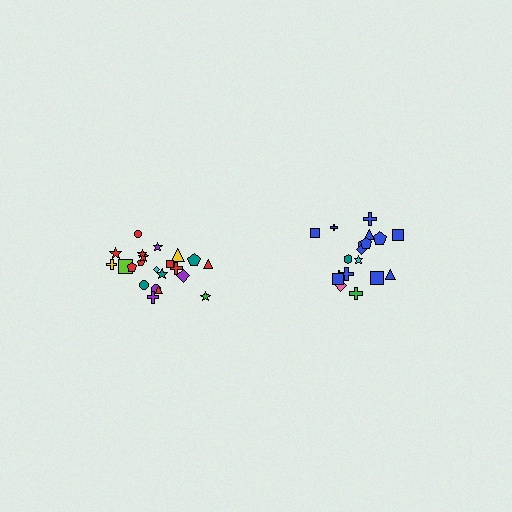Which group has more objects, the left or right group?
The left group.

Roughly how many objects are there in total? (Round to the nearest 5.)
Roughly 40 objects in total.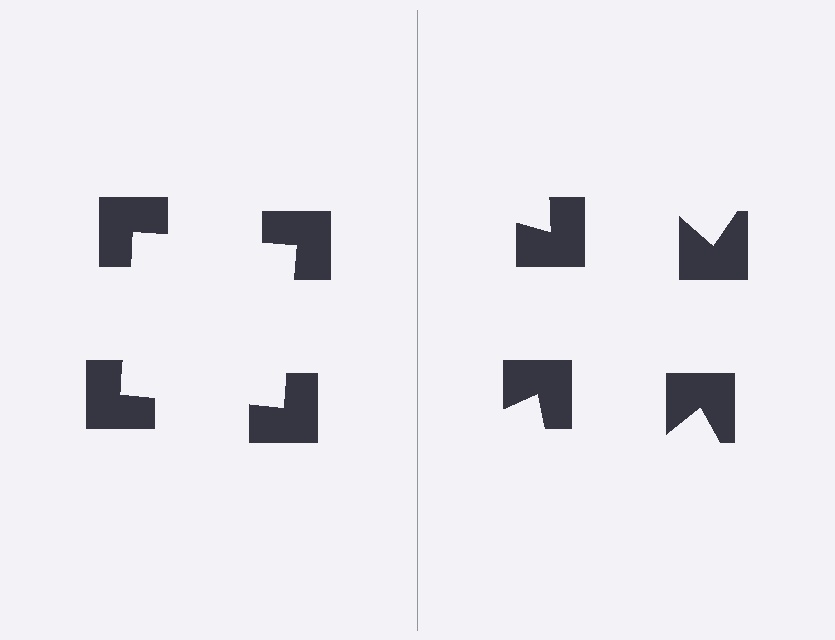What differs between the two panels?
The notched squares are positioned identically on both sides; only the wedge orientations differ. On the left they align to a square; on the right they are misaligned.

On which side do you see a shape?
An illusory square appears on the left side. On the right side the wedge cuts are rotated, so no coherent shape forms.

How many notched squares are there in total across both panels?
8 — 4 on each side.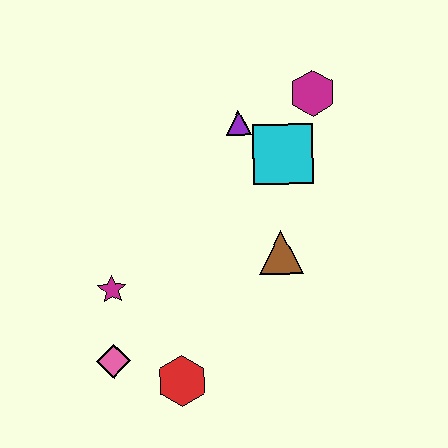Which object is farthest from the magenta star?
The magenta hexagon is farthest from the magenta star.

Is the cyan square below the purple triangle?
Yes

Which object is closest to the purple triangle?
The cyan square is closest to the purple triangle.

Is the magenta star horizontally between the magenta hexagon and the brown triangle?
No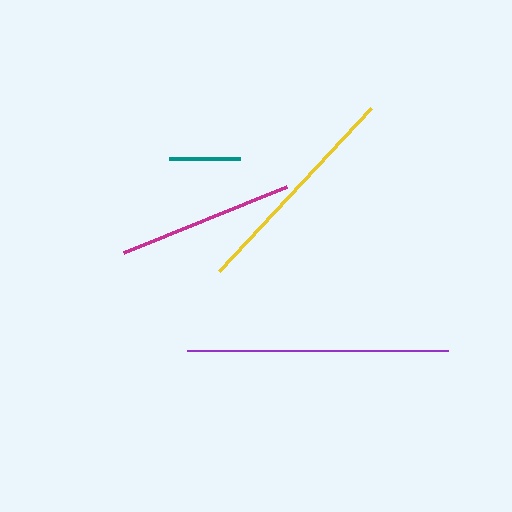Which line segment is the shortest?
The teal line is the shortest at approximately 71 pixels.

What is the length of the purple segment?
The purple segment is approximately 261 pixels long.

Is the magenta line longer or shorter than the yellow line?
The yellow line is longer than the magenta line.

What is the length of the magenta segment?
The magenta segment is approximately 176 pixels long.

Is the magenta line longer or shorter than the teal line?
The magenta line is longer than the teal line.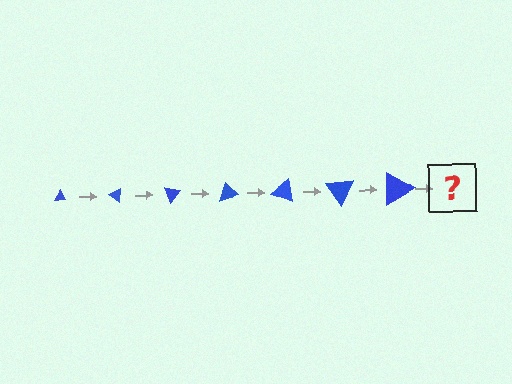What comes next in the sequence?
The next element should be a triangle, larger than the previous one and rotated 245 degrees from the start.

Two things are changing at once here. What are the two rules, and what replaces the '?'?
The two rules are that the triangle grows larger each step and it rotates 35 degrees each step. The '?' should be a triangle, larger than the previous one and rotated 245 degrees from the start.